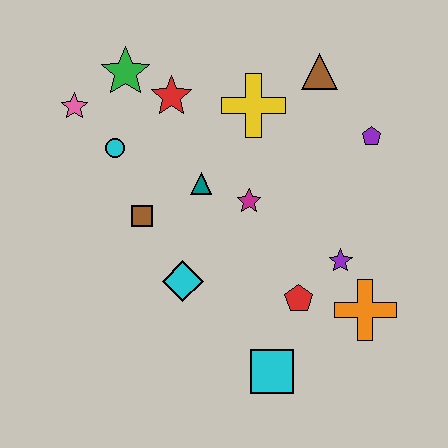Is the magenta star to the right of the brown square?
Yes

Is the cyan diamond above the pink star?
No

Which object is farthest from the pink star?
The orange cross is farthest from the pink star.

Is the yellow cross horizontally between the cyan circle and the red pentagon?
Yes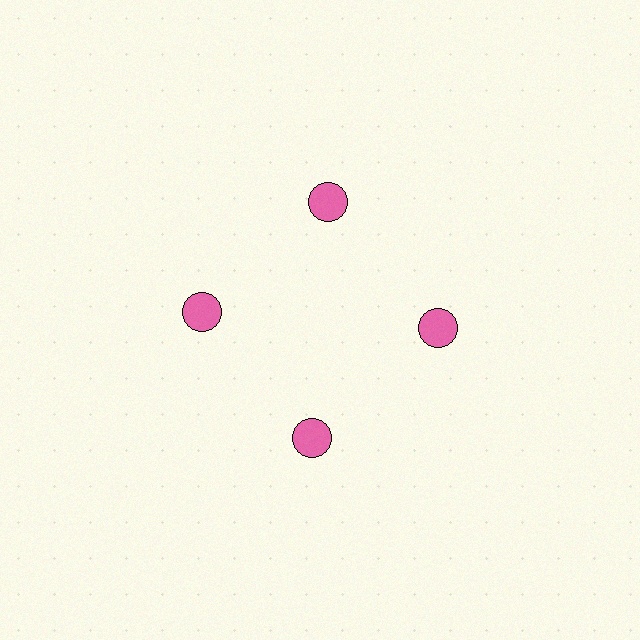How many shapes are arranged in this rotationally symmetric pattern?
There are 4 shapes, arranged in 4 groups of 1.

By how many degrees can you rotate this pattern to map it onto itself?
The pattern maps onto itself every 90 degrees of rotation.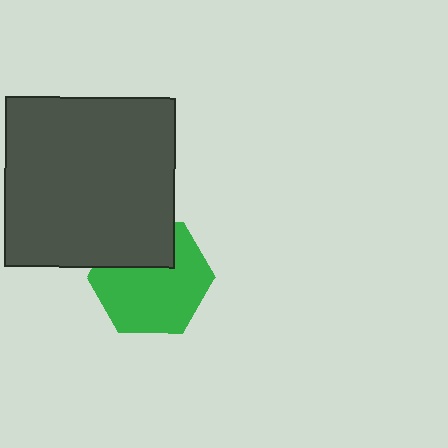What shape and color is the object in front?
The object in front is a dark gray square.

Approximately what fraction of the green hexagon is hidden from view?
Roughly 31% of the green hexagon is hidden behind the dark gray square.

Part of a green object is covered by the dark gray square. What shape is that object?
It is a hexagon.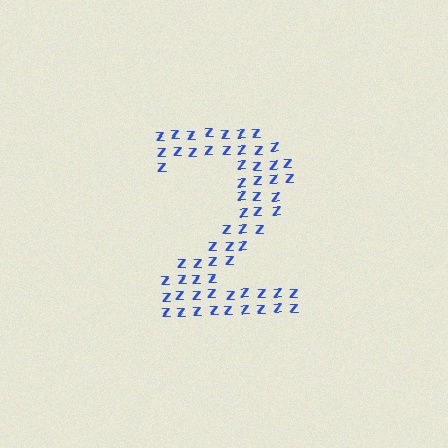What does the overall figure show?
The overall figure shows the digit 2.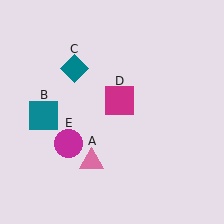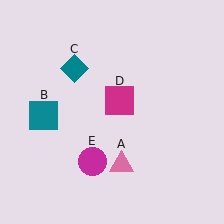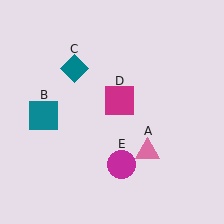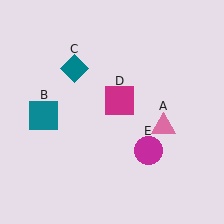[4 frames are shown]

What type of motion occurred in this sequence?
The pink triangle (object A), magenta circle (object E) rotated counterclockwise around the center of the scene.